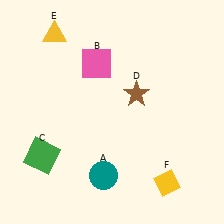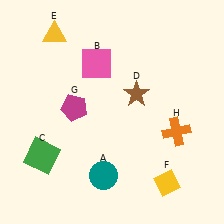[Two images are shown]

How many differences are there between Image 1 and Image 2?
There are 2 differences between the two images.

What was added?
A magenta pentagon (G), an orange cross (H) were added in Image 2.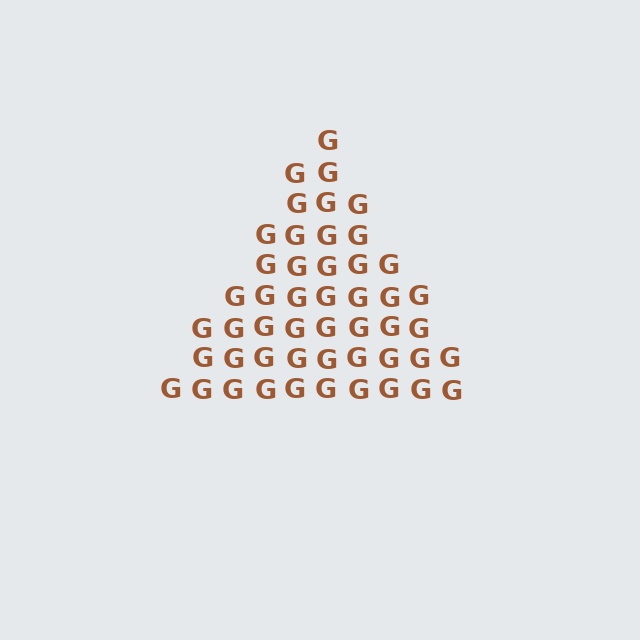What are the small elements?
The small elements are letter G's.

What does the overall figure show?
The overall figure shows a triangle.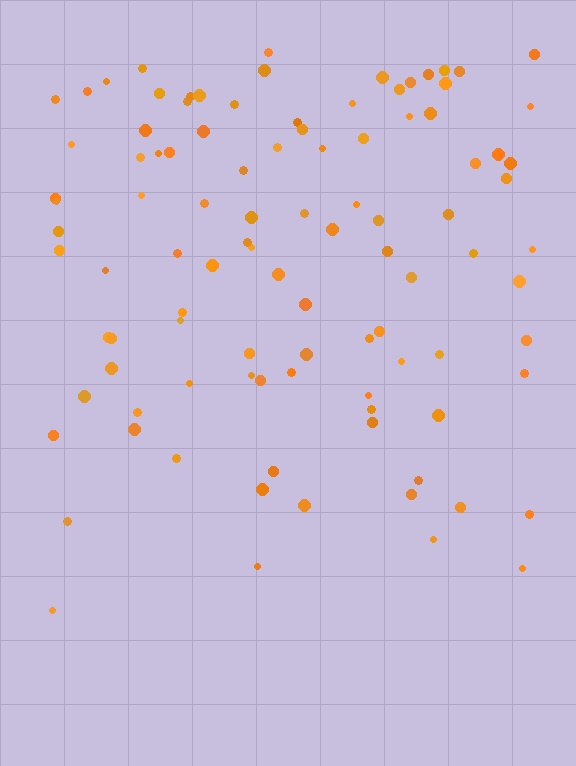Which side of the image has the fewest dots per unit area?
The bottom.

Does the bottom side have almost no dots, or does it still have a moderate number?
Still a moderate number, just noticeably fewer than the top.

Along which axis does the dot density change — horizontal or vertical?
Vertical.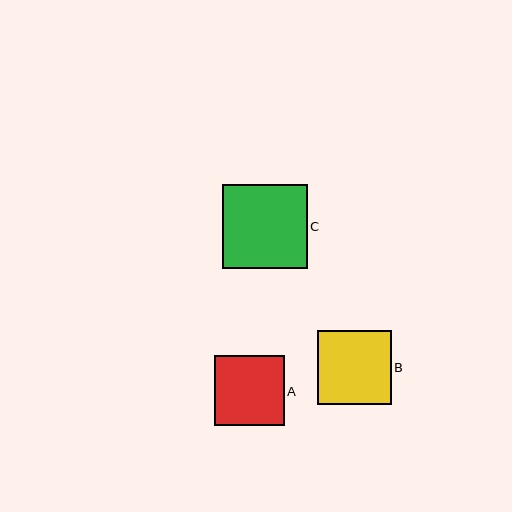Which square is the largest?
Square C is the largest with a size of approximately 84 pixels.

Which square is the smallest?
Square A is the smallest with a size of approximately 70 pixels.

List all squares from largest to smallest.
From largest to smallest: C, B, A.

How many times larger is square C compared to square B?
Square C is approximately 1.1 times the size of square B.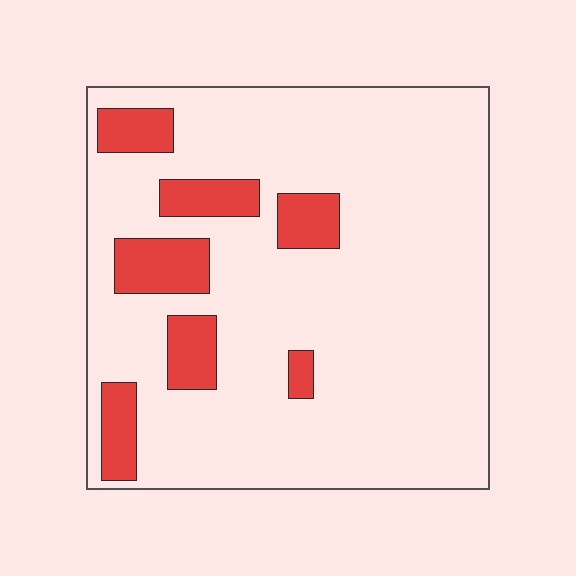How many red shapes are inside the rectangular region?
7.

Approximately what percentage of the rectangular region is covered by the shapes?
Approximately 15%.